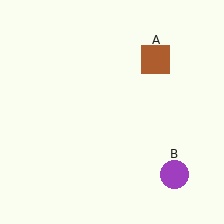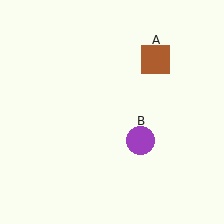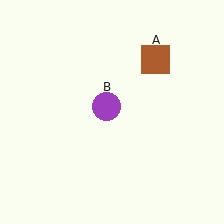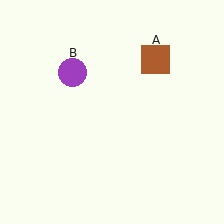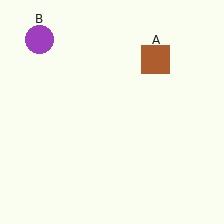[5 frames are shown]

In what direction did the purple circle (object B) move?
The purple circle (object B) moved up and to the left.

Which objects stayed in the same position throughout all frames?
Brown square (object A) remained stationary.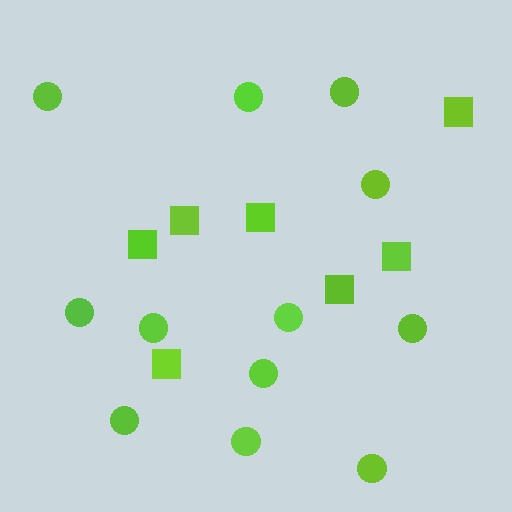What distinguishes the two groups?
There are 2 groups: one group of circles (12) and one group of squares (7).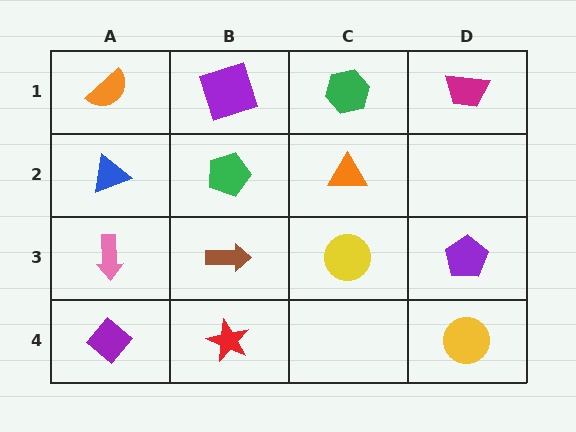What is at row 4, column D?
A yellow circle.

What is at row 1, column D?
A magenta trapezoid.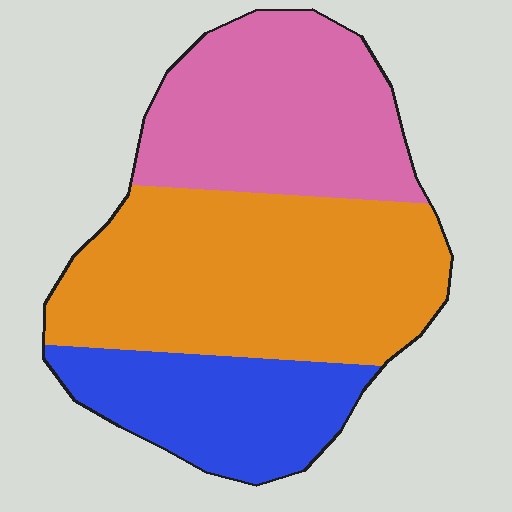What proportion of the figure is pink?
Pink takes up about one third (1/3) of the figure.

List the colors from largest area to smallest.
From largest to smallest: orange, pink, blue.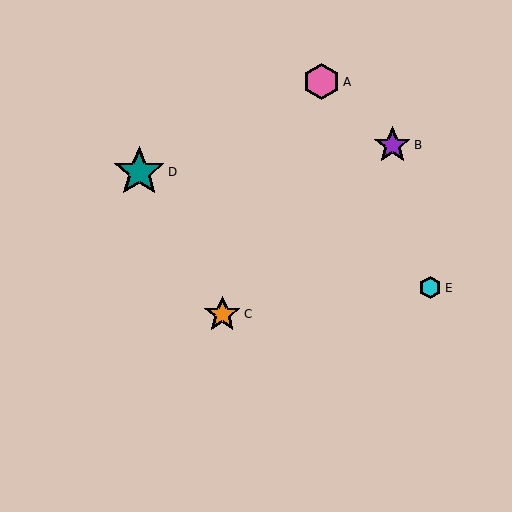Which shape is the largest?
The teal star (labeled D) is the largest.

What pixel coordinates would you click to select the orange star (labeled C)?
Click at (222, 314) to select the orange star C.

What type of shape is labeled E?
Shape E is a cyan hexagon.